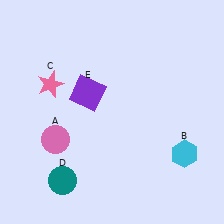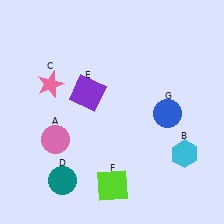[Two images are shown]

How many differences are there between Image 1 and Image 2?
There are 2 differences between the two images.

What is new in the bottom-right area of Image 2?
A blue circle (G) was added in the bottom-right area of Image 2.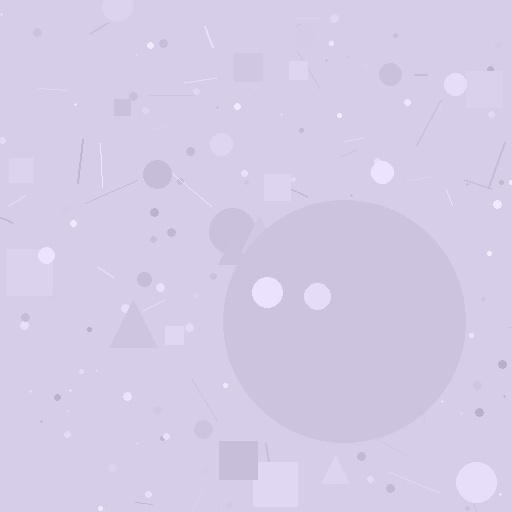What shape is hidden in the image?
A circle is hidden in the image.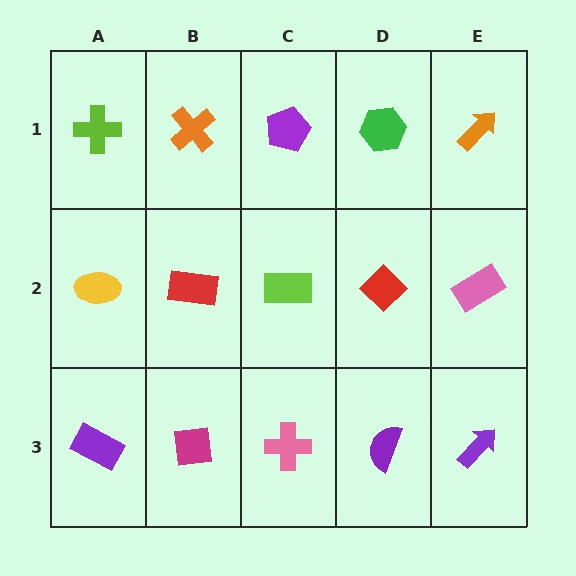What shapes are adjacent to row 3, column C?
A lime rectangle (row 2, column C), a magenta square (row 3, column B), a purple semicircle (row 3, column D).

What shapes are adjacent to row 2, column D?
A green hexagon (row 1, column D), a purple semicircle (row 3, column D), a lime rectangle (row 2, column C), a pink rectangle (row 2, column E).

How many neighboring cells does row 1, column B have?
3.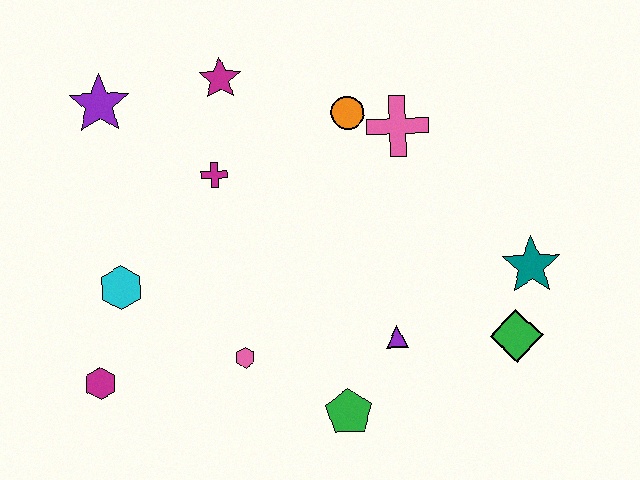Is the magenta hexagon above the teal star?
No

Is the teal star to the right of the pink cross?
Yes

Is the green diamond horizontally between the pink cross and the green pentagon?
No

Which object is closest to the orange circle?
The pink cross is closest to the orange circle.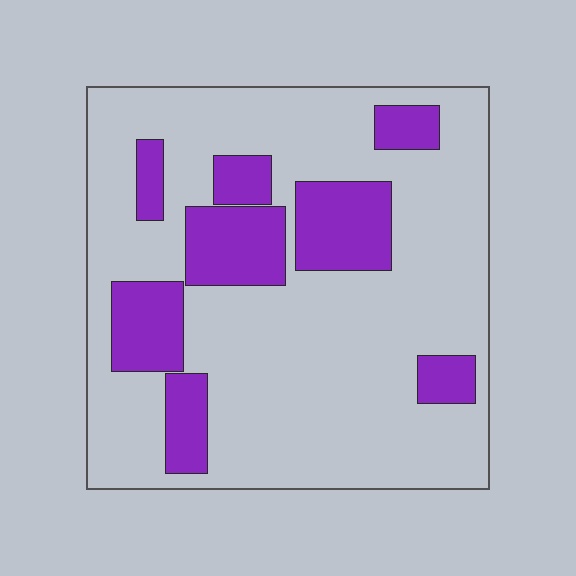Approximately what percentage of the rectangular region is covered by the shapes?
Approximately 25%.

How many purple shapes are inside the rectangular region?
8.